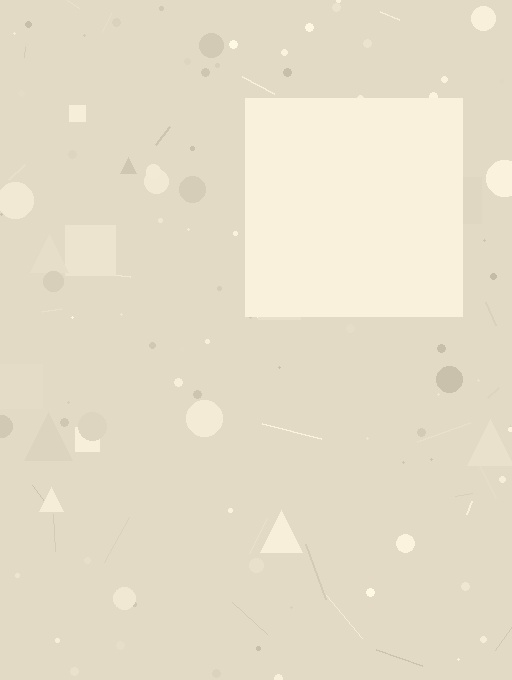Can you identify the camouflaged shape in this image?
The camouflaged shape is a square.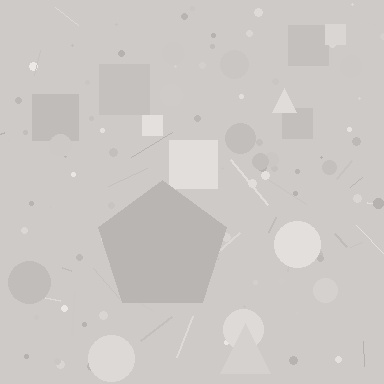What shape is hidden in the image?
A pentagon is hidden in the image.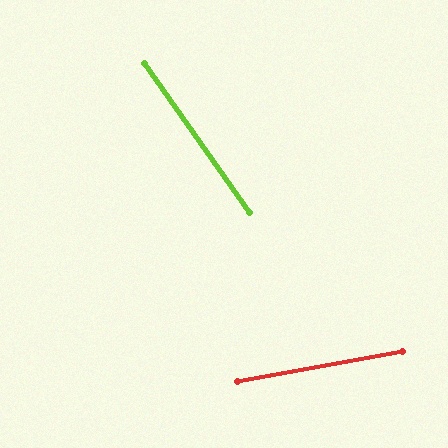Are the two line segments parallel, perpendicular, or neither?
Neither parallel nor perpendicular — they differ by about 66°.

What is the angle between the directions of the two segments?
Approximately 66 degrees.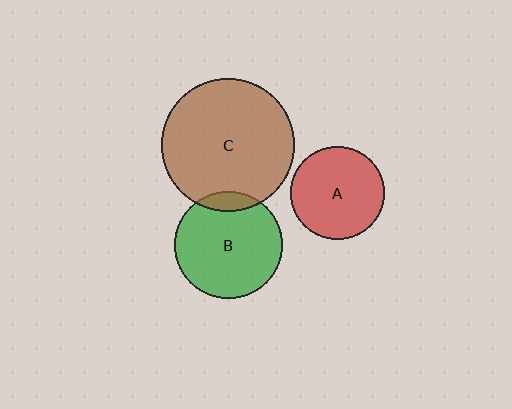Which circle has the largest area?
Circle C (brown).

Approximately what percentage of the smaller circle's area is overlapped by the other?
Approximately 10%.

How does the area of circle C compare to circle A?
Approximately 2.0 times.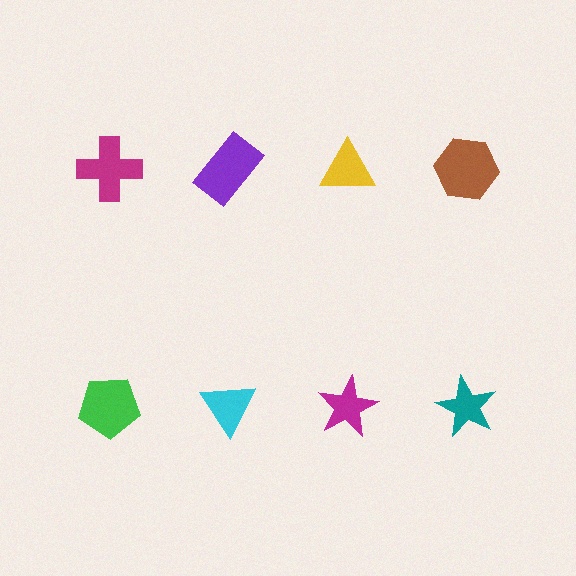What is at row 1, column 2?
A purple rectangle.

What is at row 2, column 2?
A cyan triangle.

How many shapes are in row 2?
4 shapes.